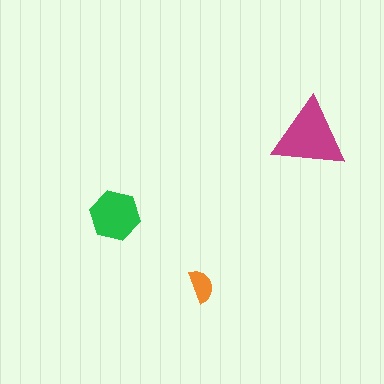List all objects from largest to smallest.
The magenta triangle, the green hexagon, the orange semicircle.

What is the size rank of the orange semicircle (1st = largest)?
3rd.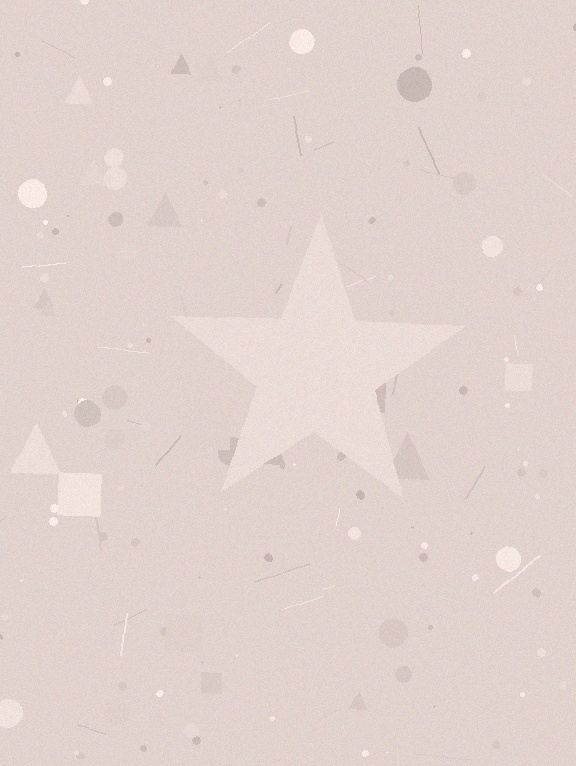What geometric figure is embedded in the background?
A star is embedded in the background.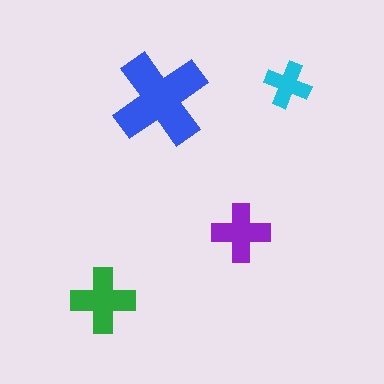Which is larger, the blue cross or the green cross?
The blue one.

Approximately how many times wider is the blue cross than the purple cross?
About 1.5 times wider.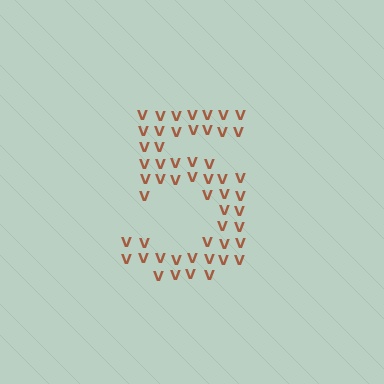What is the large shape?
The large shape is the digit 5.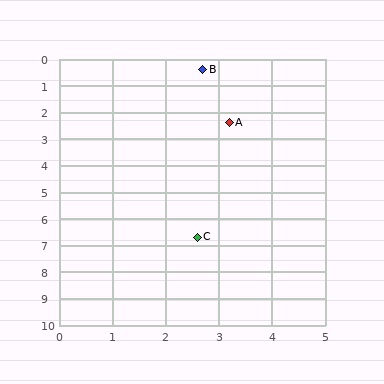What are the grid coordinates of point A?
Point A is at approximately (3.2, 2.4).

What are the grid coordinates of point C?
Point C is at approximately (2.6, 6.7).